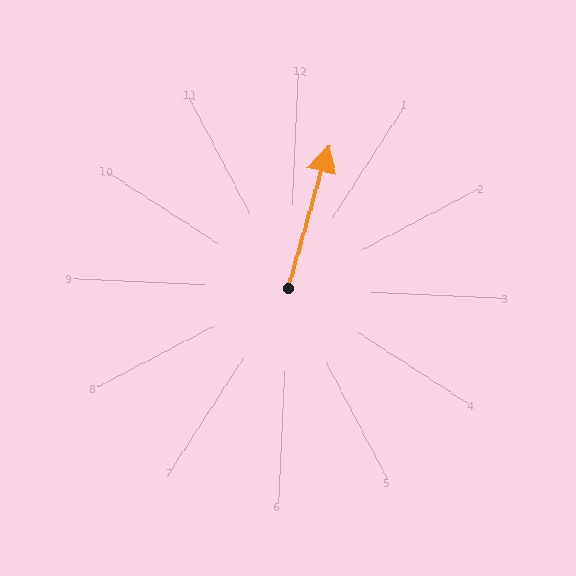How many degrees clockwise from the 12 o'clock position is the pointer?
Approximately 13 degrees.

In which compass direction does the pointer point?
North.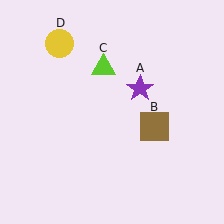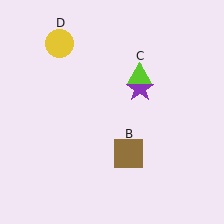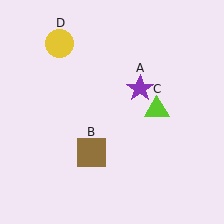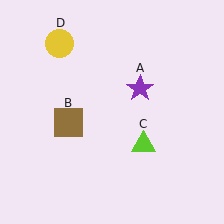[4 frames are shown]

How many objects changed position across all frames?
2 objects changed position: brown square (object B), lime triangle (object C).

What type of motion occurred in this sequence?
The brown square (object B), lime triangle (object C) rotated clockwise around the center of the scene.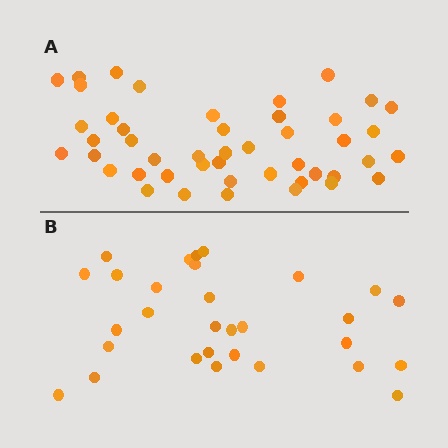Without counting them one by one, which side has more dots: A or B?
Region A (the top region) has more dots.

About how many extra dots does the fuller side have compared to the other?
Region A has approximately 15 more dots than region B.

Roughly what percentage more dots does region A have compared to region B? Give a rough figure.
About 55% more.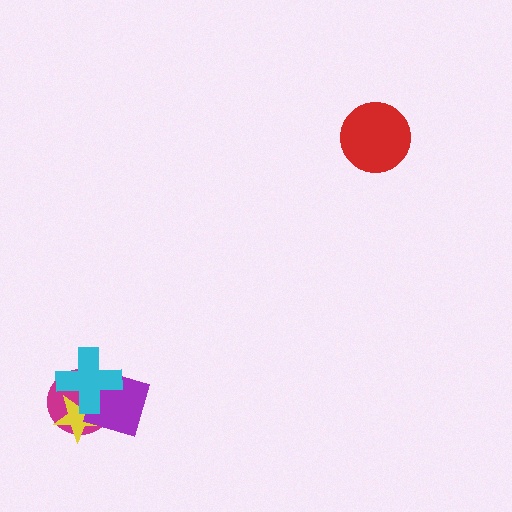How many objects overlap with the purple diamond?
3 objects overlap with the purple diamond.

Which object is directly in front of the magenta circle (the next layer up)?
The yellow star is directly in front of the magenta circle.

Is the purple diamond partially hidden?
Yes, it is partially covered by another shape.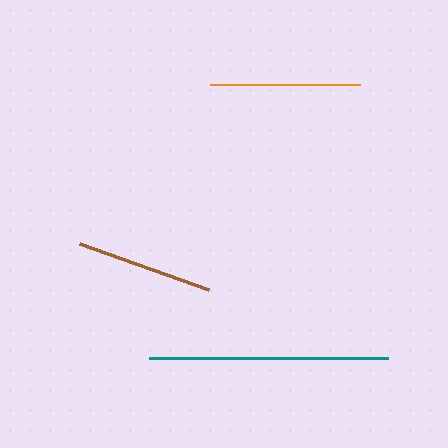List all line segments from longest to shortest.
From longest to shortest: teal, orange, brown.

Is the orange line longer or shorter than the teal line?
The teal line is longer than the orange line.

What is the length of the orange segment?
The orange segment is approximately 150 pixels long.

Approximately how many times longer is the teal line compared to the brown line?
The teal line is approximately 1.8 times the length of the brown line.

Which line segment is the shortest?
The brown line is the shortest at approximately 136 pixels.